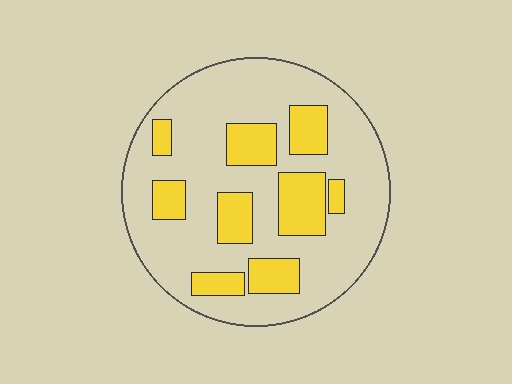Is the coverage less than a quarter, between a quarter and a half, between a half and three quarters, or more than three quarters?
Between a quarter and a half.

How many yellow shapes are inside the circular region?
9.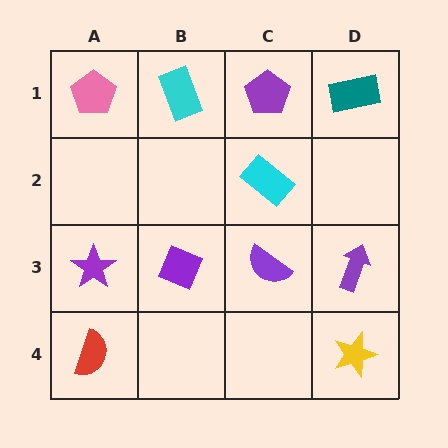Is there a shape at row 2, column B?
No, that cell is empty.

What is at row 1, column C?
A purple pentagon.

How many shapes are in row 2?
1 shape.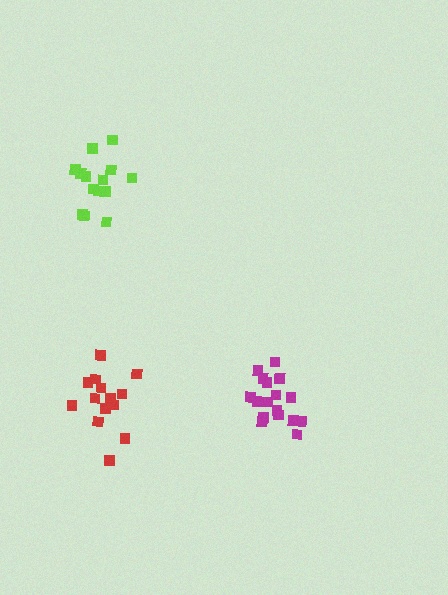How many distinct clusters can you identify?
There are 3 distinct clusters.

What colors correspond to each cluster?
The clusters are colored: magenta, red, lime.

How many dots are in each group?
Group 1: 17 dots, Group 2: 14 dots, Group 3: 14 dots (45 total).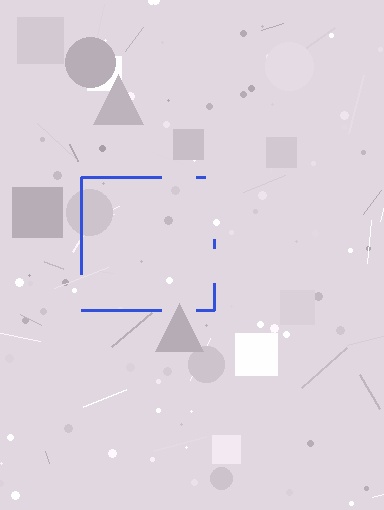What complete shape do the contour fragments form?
The contour fragments form a square.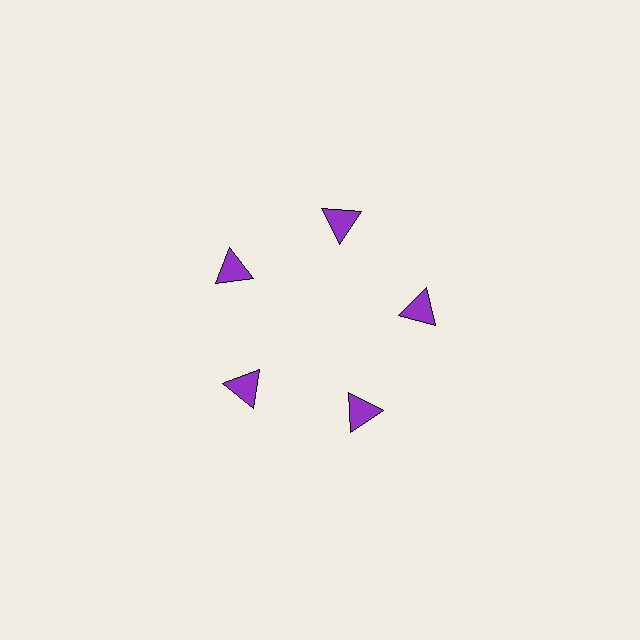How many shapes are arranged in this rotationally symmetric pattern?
There are 5 shapes, arranged in 5 groups of 1.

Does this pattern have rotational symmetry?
Yes, this pattern has 5-fold rotational symmetry. It looks the same after rotating 72 degrees around the center.